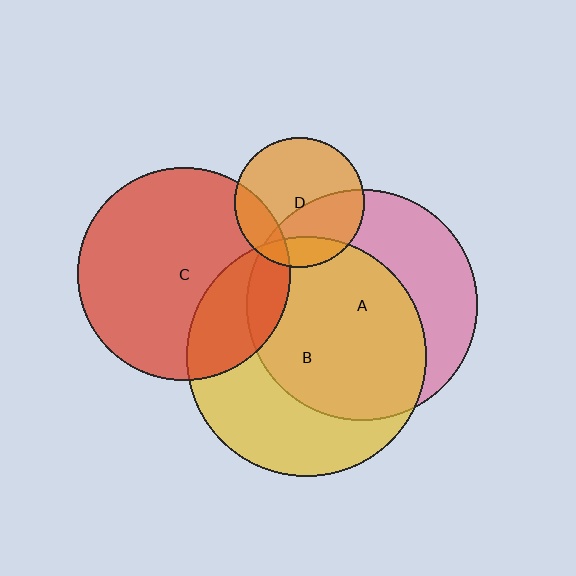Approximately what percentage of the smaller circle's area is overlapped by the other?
Approximately 15%.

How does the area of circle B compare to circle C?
Approximately 1.3 times.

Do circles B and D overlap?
Yes.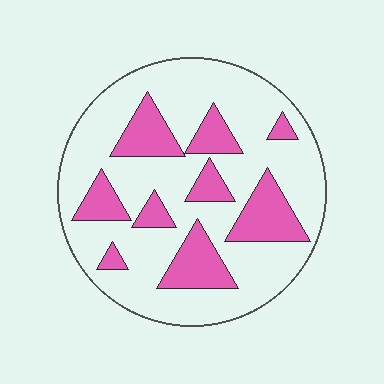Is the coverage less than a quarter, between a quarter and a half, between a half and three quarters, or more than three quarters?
Between a quarter and a half.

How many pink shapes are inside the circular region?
9.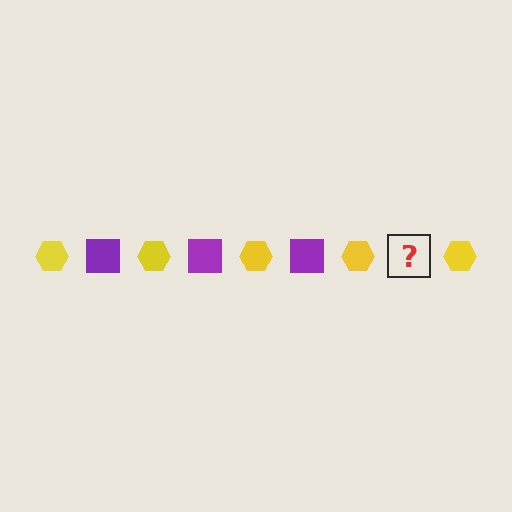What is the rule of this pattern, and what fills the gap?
The rule is that the pattern alternates between yellow hexagon and purple square. The gap should be filled with a purple square.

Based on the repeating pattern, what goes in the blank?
The blank should be a purple square.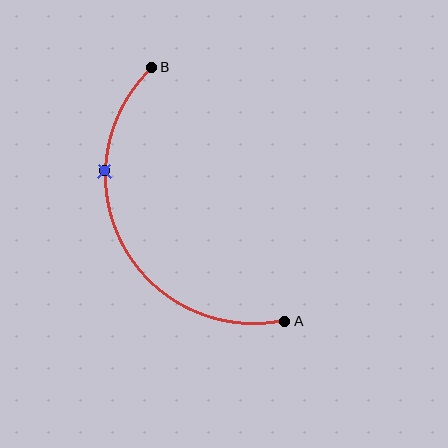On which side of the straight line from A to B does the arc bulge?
The arc bulges to the left of the straight line connecting A and B.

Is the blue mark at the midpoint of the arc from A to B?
No. The blue mark lies on the arc but is closer to endpoint B. The arc midpoint would be at the point on the curve equidistant along the arc from both A and B.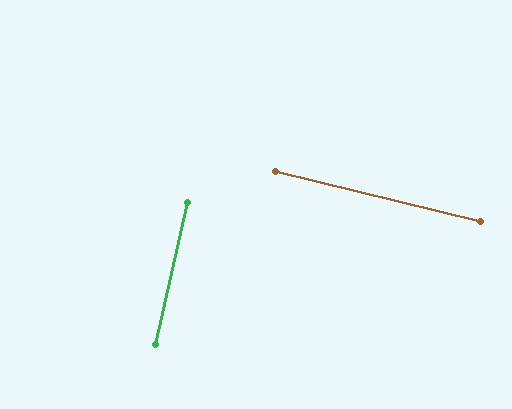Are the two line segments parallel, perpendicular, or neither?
Perpendicular — they meet at approximately 89°.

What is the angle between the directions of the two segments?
Approximately 89 degrees.